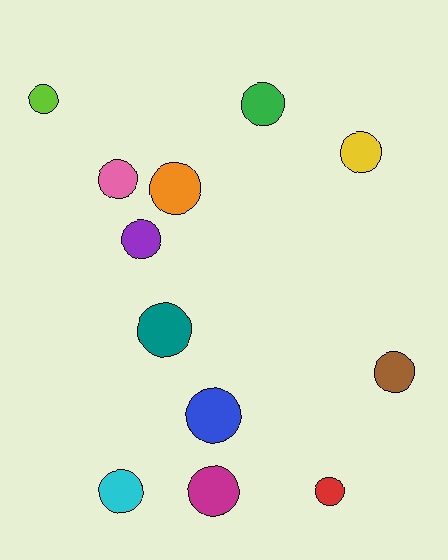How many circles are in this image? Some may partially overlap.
There are 12 circles.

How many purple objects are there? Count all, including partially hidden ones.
There is 1 purple object.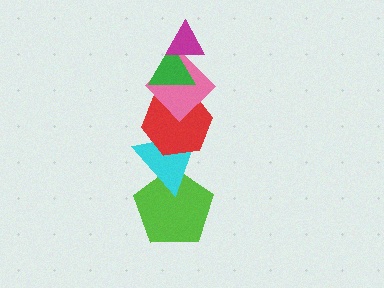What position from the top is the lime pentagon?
The lime pentagon is 6th from the top.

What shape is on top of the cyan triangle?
The red hexagon is on top of the cyan triangle.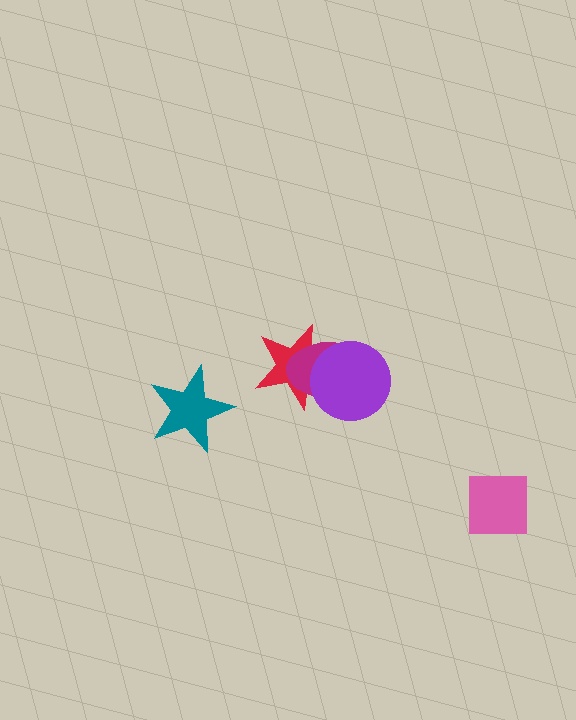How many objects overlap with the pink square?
0 objects overlap with the pink square.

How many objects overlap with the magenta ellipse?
2 objects overlap with the magenta ellipse.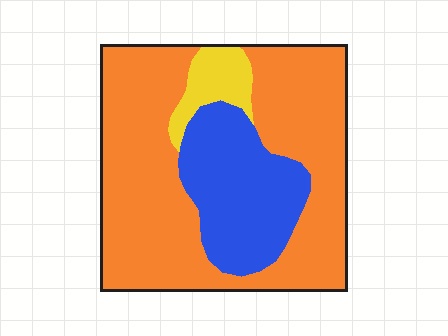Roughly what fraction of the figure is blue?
Blue takes up about one quarter (1/4) of the figure.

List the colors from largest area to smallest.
From largest to smallest: orange, blue, yellow.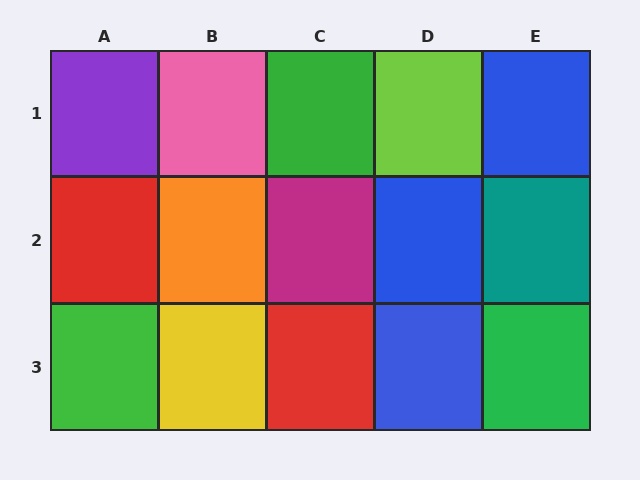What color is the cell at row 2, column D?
Blue.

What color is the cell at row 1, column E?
Blue.